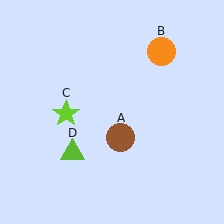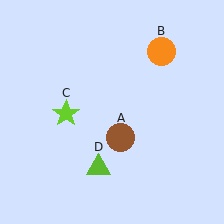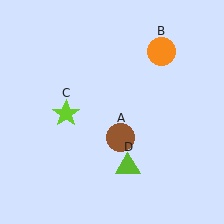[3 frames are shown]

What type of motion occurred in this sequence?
The lime triangle (object D) rotated counterclockwise around the center of the scene.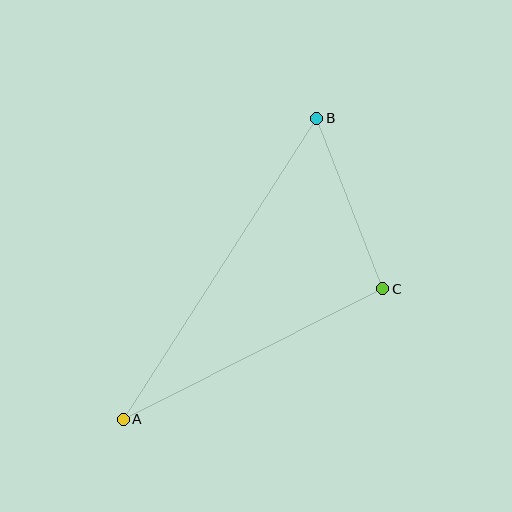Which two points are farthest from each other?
Points A and B are farthest from each other.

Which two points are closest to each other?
Points B and C are closest to each other.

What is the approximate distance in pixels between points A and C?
The distance between A and C is approximately 291 pixels.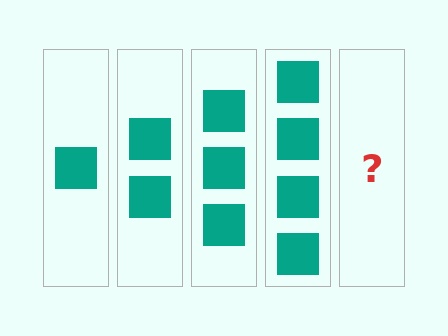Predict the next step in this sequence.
The next step is 5 squares.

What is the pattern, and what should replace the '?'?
The pattern is that each step adds one more square. The '?' should be 5 squares.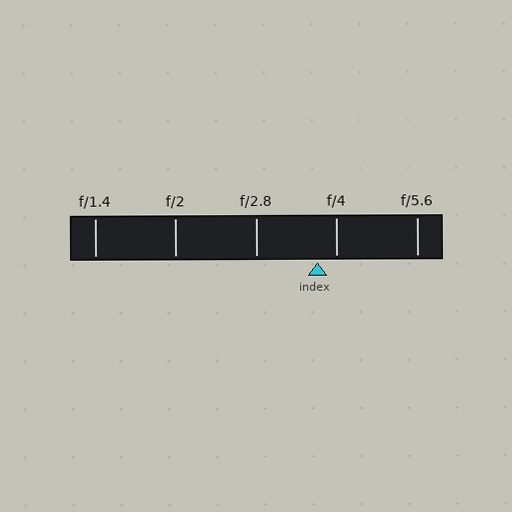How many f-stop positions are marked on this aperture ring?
There are 5 f-stop positions marked.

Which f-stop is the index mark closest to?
The index mark is closest to f/4.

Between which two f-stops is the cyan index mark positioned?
The index mark is between f/2.8 and f/4.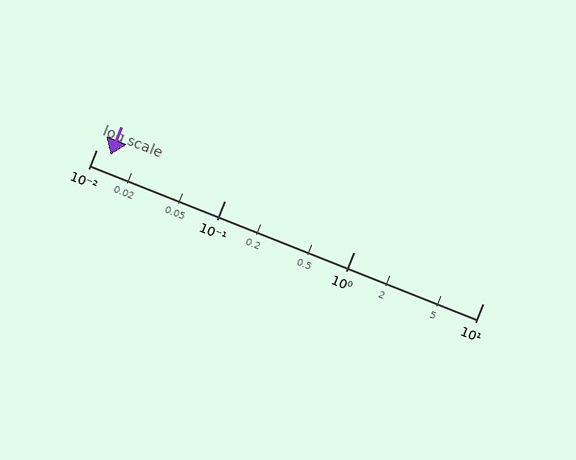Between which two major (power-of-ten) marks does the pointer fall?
The pointer is between 0.01 and 0.1.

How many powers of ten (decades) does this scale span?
The scale spans 3 decades, from 0.01 to 10.